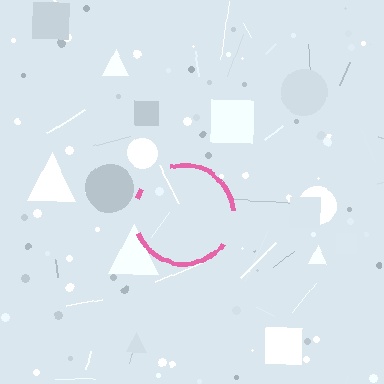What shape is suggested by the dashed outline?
The dashed outline suggests a circle.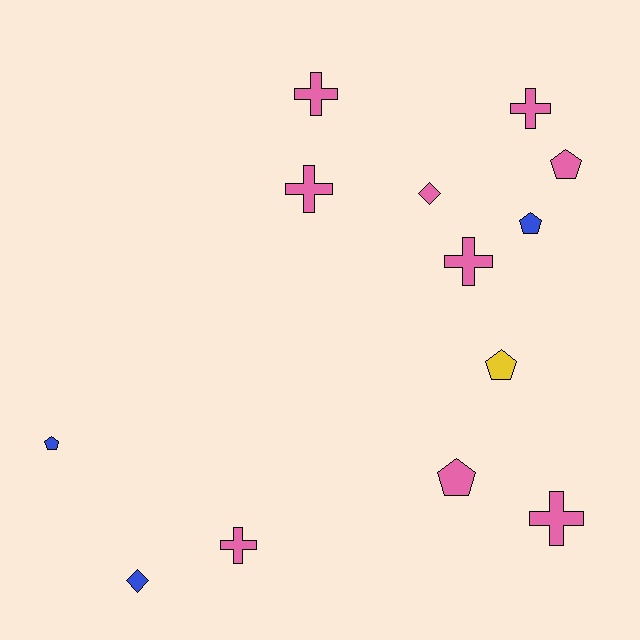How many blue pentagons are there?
There are 2 blue pentagons.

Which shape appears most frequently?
Cross, with 6 objects.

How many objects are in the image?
There are 13 objects.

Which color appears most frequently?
Pink, with 9 objects.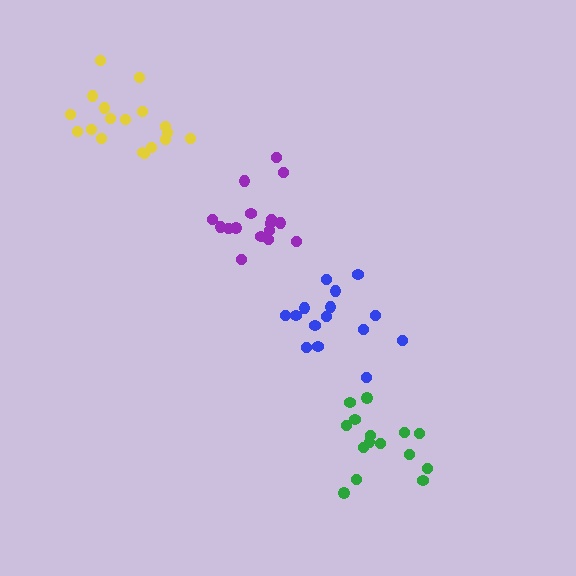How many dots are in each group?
Group 1: 16 dots, Group 2: 15 dots, Group 3: 18 dots, Group 4: 15 dots (64 total).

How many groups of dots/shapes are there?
There are 4 groups.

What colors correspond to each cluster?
The clusters are colored: purple, green, yellow, blue.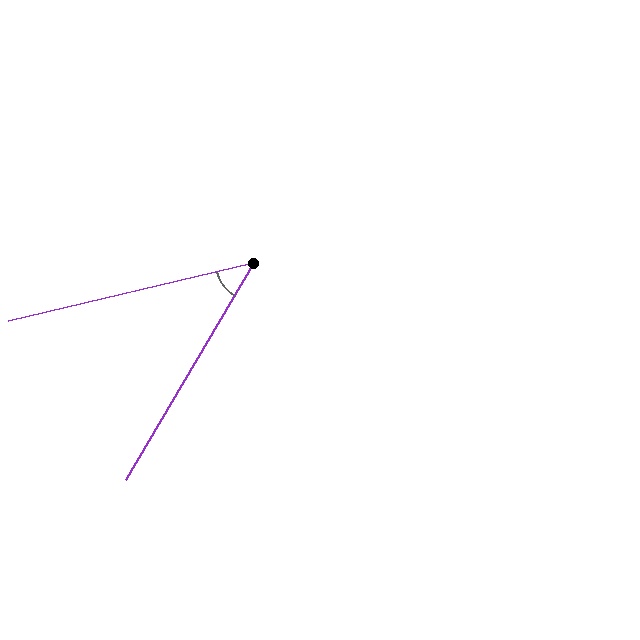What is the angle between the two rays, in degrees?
Approximately 46 degrees.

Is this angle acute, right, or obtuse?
It is acute.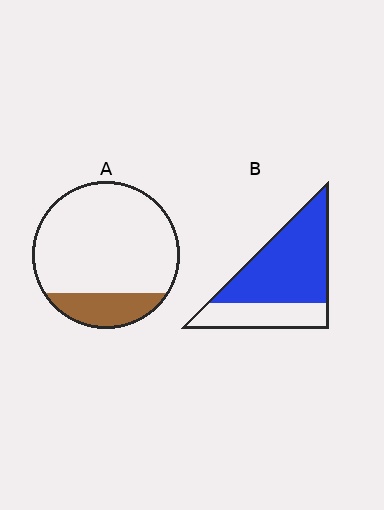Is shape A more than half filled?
No.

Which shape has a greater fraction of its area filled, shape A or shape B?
Shape B.